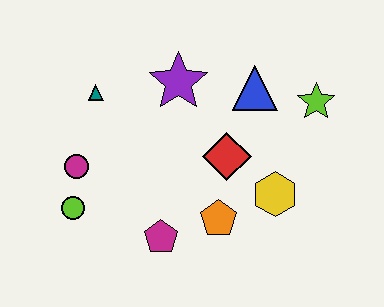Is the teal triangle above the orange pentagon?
Yes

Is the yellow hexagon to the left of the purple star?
No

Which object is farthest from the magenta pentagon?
The lime star is farthest from the magenta pentagon.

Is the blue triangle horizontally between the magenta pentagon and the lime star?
Yes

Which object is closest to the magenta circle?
The lime circle is closest to the magenta circle.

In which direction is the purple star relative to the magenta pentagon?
The purple star is above the magenta pentagon.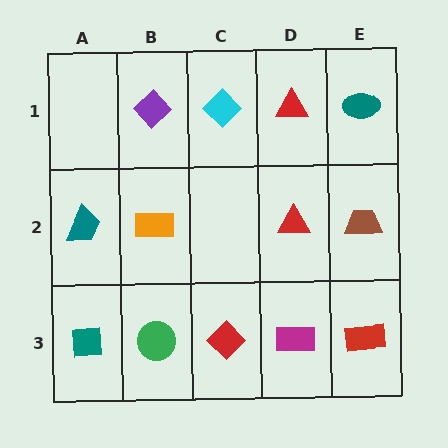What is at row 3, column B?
A green circle.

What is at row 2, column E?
A brown trapezoid.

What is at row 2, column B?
An orange rectangle.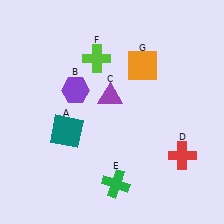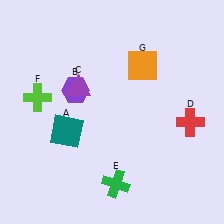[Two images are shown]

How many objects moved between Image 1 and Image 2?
3 objects moved between the two images.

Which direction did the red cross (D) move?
The red cross (D) moved up.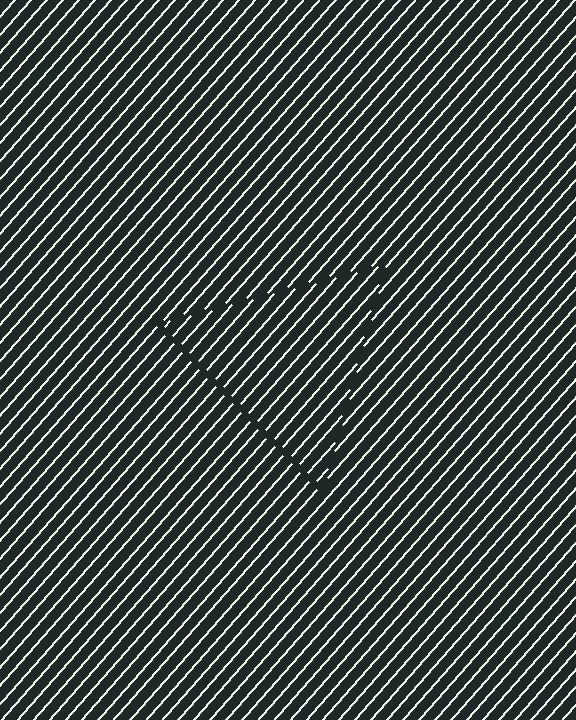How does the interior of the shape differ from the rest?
The interior of the shape contains the same grating, shifted by half a period — the contour is defined by the phase discontinuity where line-ends from the inner and outer gratings abut.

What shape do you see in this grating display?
An illusory triangle. The interior of the shape contains the same grating, shifted by half a period — the contour is defined by the phase discontinuity where line-ends from the inner and outer gratings abut.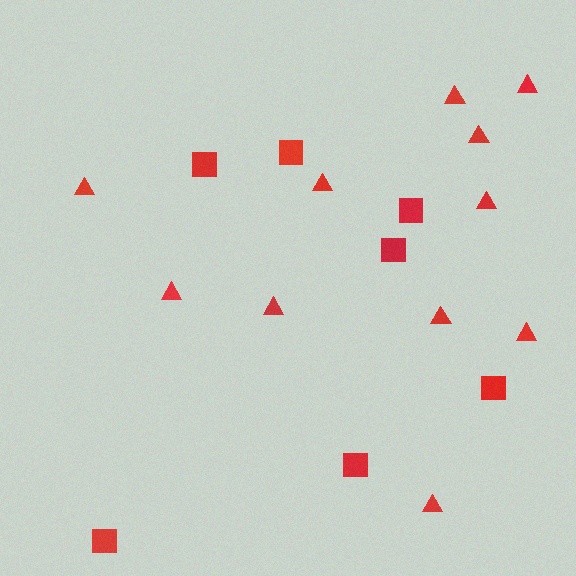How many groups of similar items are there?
There are 2 groups: one group of squares (7) and one group of triangles (11).